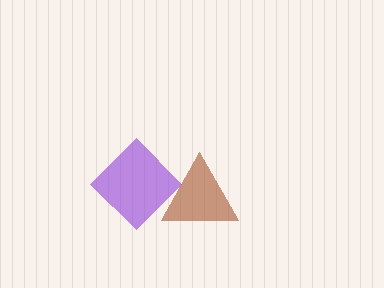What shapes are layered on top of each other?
The layered shapes are: a purple diamond, a brown triangle.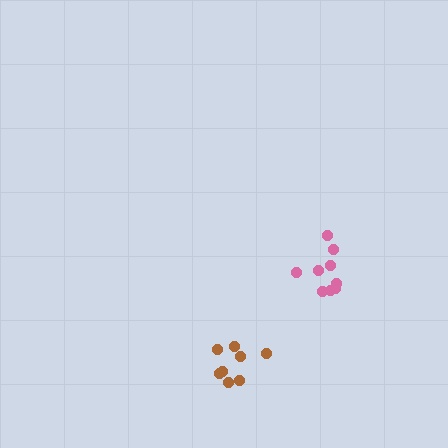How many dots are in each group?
Group 1: 9 dots, Group 2: 8 dots (17 total).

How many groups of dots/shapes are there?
There are 2 groups.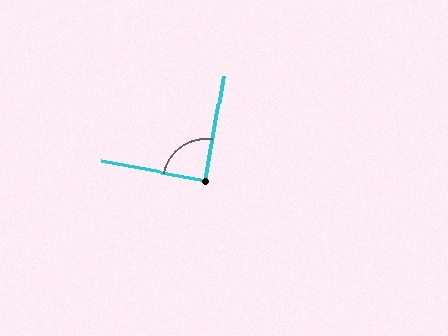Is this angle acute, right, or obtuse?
It is approximately a right angle.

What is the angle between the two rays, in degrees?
Approximately 89 degrees.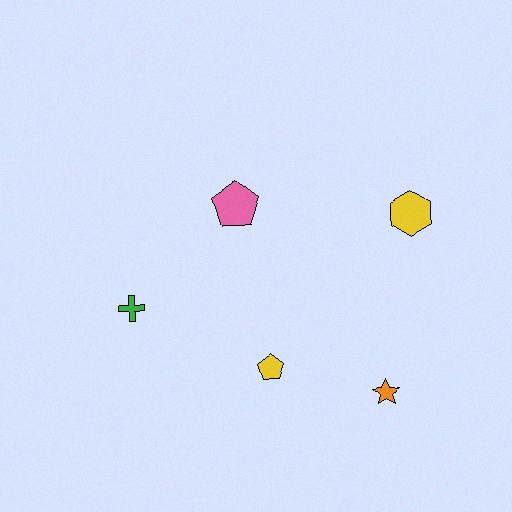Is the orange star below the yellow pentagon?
Yes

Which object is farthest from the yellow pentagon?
The yellow hexagon is farthest from the yellow pentagon.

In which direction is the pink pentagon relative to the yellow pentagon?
The pink pentagon is above the yellow pentagon.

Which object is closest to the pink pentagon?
The green cross is closest to the pink pentagon.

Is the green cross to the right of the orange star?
No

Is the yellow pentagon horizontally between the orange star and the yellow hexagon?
No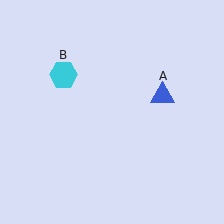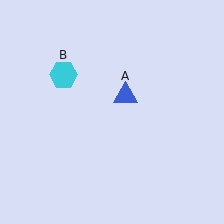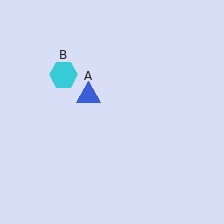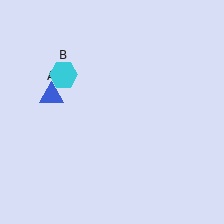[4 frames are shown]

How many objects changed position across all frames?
1 object changed position: blue triangle (object A).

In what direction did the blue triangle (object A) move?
The blue triangle (object A) moved left.